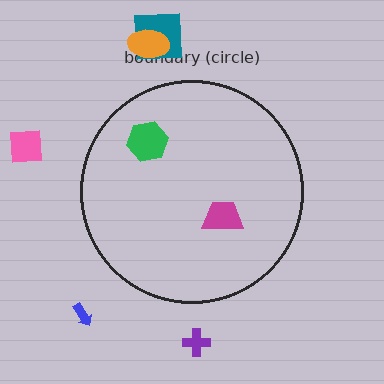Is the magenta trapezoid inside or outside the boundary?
Inside.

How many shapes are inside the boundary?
2 inside, 5 outside.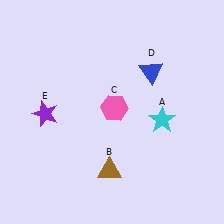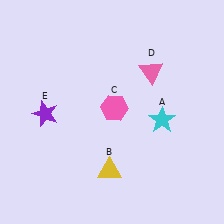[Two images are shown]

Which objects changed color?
B changed from brown to yellow. D changed from blue to pink.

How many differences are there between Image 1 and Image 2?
There are 2 differences between the two images.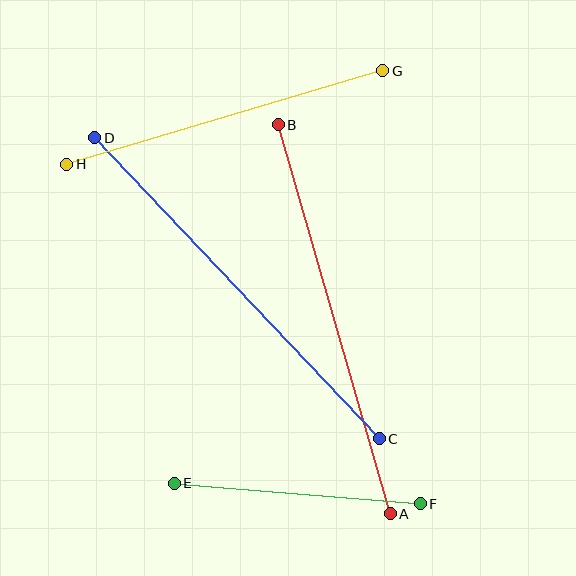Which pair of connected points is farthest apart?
Points C and D are farthest apart.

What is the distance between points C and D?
The distance is approximately 414 pixels.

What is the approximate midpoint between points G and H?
The midpoint is at approximately (225, 118) pixels.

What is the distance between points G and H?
The distance is approximately 330 pixels.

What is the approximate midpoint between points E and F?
The midpoint is at approximately (297, 493) pixels.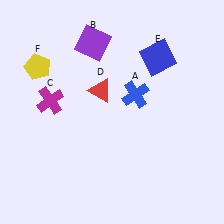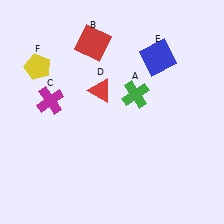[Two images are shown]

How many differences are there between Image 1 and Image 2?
There are 2 differences between the two images.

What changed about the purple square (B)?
In Image 1, B is purple. In Image 2, it changed to red.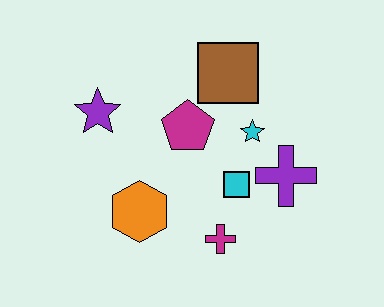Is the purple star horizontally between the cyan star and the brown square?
No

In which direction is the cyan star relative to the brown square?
The cyan star is below the brown square.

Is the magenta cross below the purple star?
Yes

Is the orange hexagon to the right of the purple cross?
No